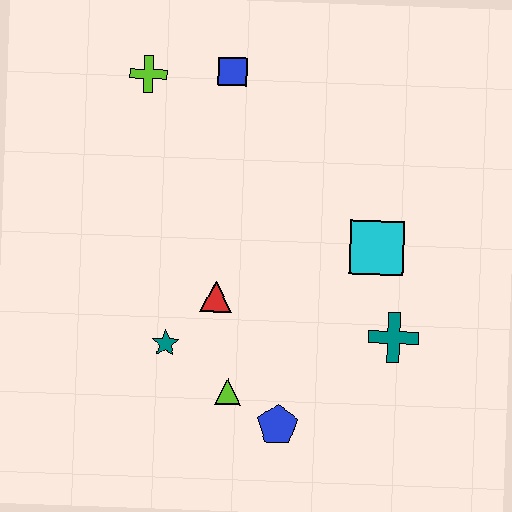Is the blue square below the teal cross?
No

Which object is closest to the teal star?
The red triangle is closest to the teal star.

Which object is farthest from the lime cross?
The blue pentagon is farthest from the lime cross.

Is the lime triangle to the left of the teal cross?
Yes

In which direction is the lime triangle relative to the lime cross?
The lime triangle is below the lime cross.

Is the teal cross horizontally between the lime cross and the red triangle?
No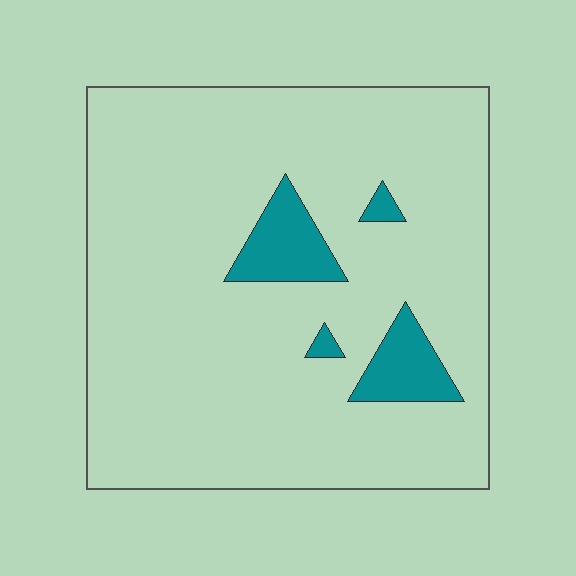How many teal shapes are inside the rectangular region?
4.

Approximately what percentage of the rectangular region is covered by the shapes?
Approximately 10%.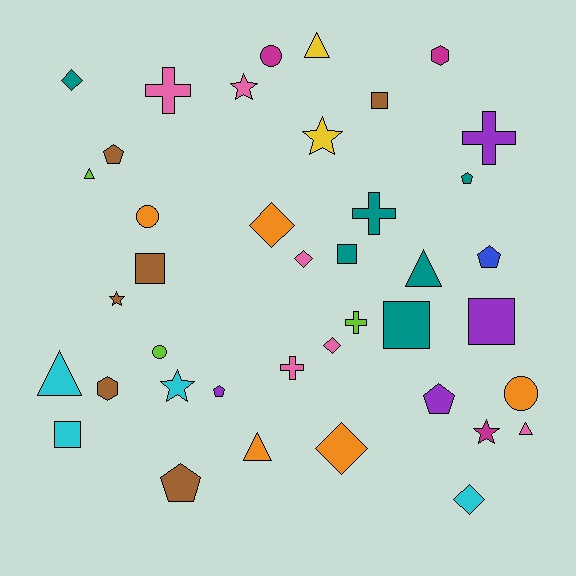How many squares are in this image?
There are 6 squares.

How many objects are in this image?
There are 40 objects.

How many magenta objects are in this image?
There are 3 magenta objects.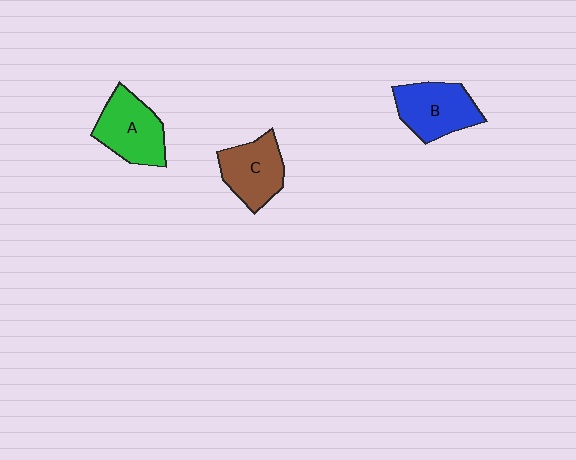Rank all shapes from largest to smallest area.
From largest to smallest: A (green), B (blue), C (brown).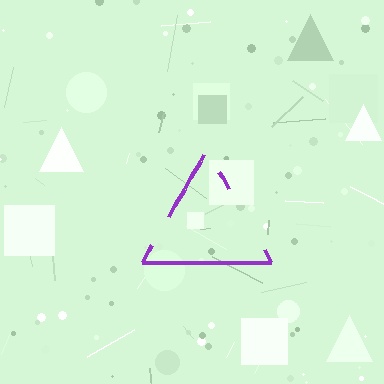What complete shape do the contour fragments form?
The contour fragments form a triangle.